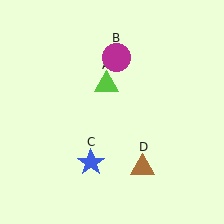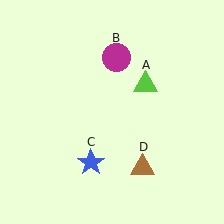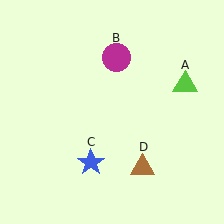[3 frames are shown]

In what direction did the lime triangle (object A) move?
The lime triangle (object A) moved right.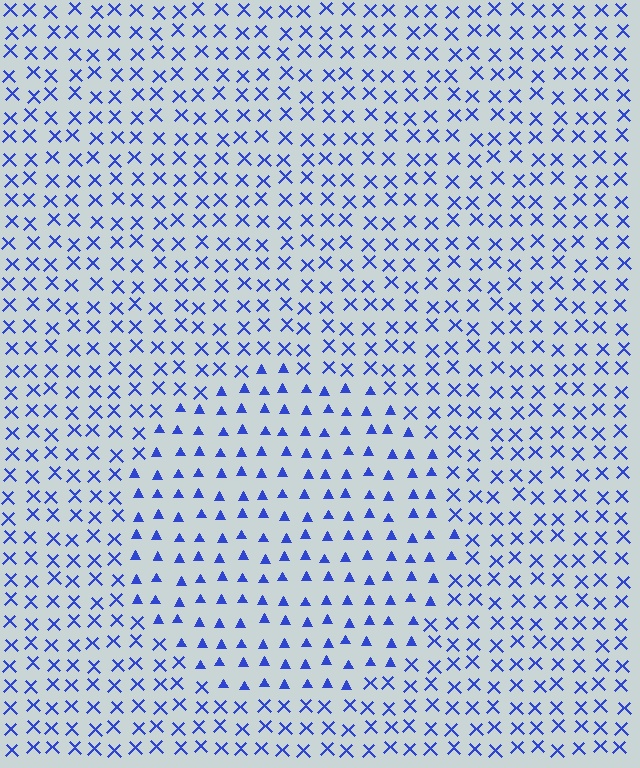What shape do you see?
I see a circle.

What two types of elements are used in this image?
The image uses triangles inside the circle region and X marks outside it.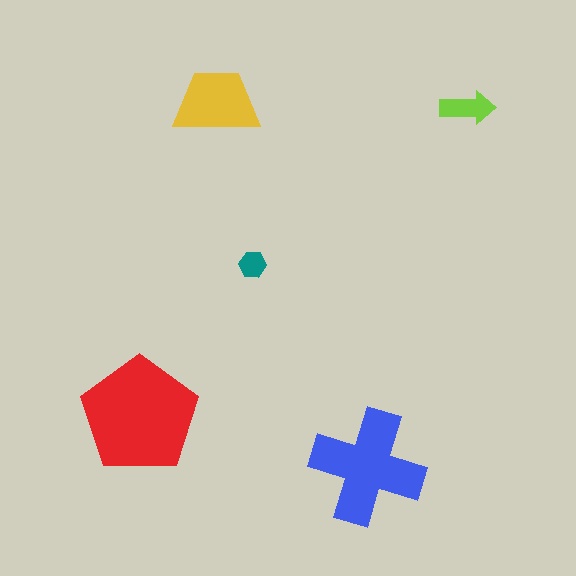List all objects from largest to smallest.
The red pentagon, the blue cross, the yellow trapezoid, the lime arrow, the teal hexagon.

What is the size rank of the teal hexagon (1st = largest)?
5th.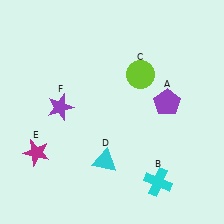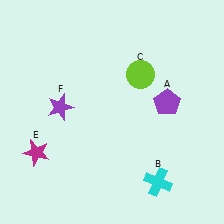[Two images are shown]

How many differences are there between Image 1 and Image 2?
There is 1 difference between the two images.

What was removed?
The cyan triangle (D) was removed in Image 2.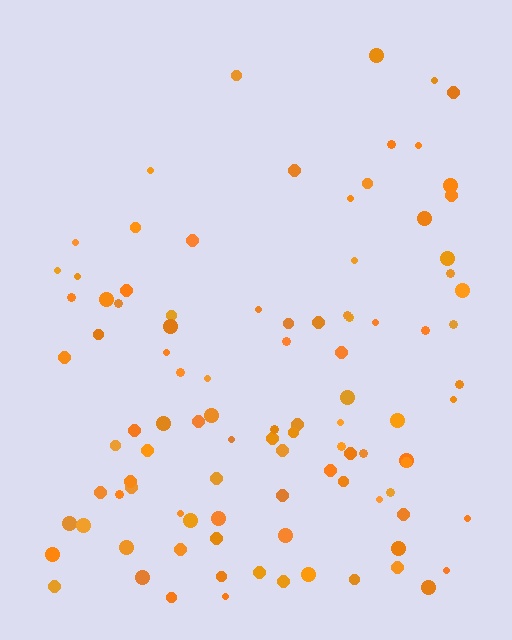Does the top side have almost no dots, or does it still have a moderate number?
Still a moderate number, just noticeably fewer than the bottom.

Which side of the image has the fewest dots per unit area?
The top.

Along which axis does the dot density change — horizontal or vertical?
Vertical.